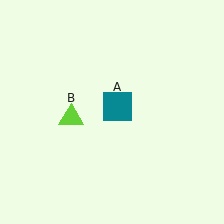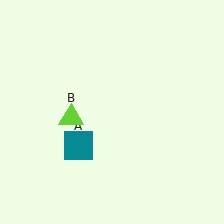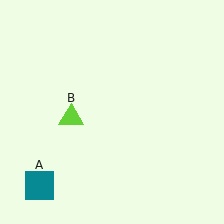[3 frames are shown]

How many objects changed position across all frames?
1 object changed position: teal square (object A).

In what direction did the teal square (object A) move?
The teal square (object A) moved down and to the left.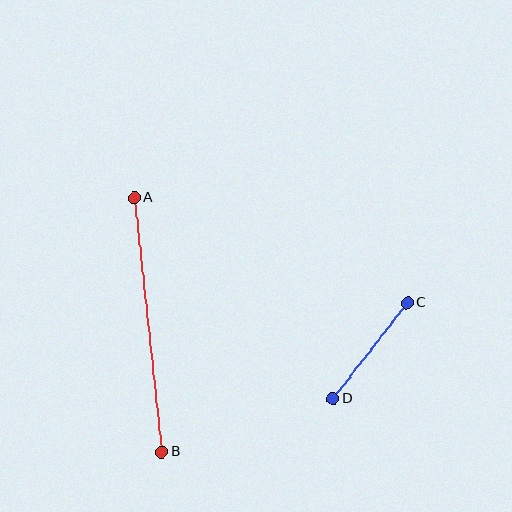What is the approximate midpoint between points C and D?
The midpoint is at approximately (370, 351) pixels.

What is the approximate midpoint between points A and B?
The midpoint is at approximately (148, 325) pixels.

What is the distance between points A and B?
The distance is approximately 256 pixels.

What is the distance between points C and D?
The distance is approximately 121 pixels.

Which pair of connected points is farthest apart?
Points A and B are farthest apart.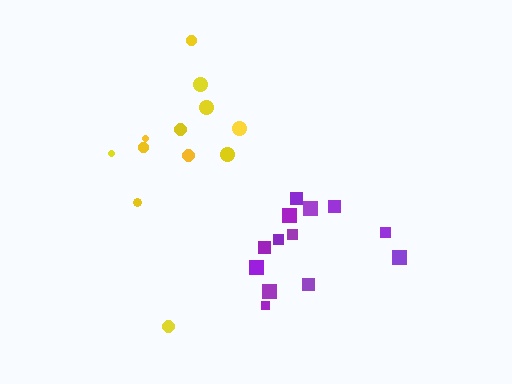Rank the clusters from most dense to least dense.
purple, yellow.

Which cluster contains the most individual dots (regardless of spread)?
Purple (13).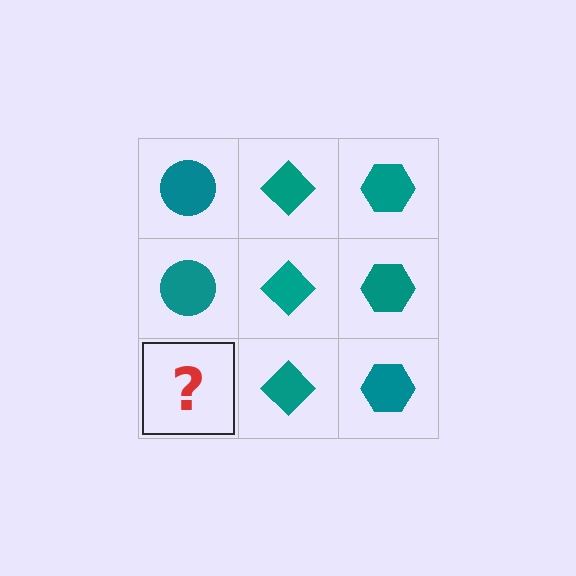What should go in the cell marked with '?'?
The missing cell should contain a teal circle.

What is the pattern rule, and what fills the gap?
The rule is that each column has a consistent shape. The gap should be filled with a teal circle.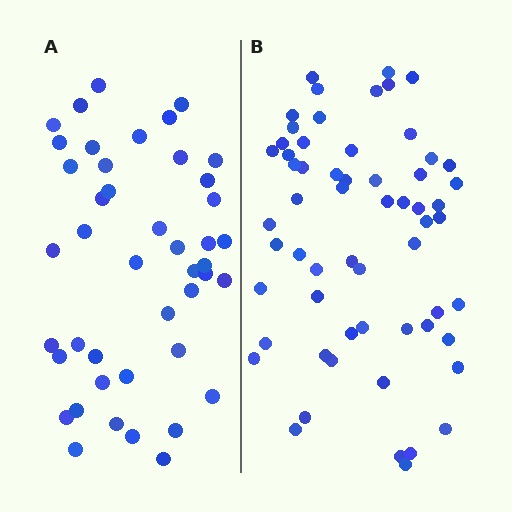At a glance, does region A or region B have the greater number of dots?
Region B (the right region) has more dots.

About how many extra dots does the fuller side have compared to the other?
Region B has approximately 15 more dots than region A.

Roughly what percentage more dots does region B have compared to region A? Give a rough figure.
About 35% more.